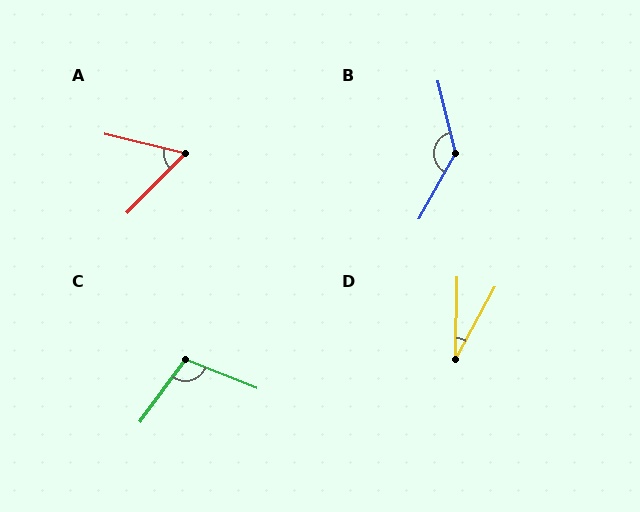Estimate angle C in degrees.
Approximately 104 degrees.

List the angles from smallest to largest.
D (28°), A (59°), C (104°), B (138°).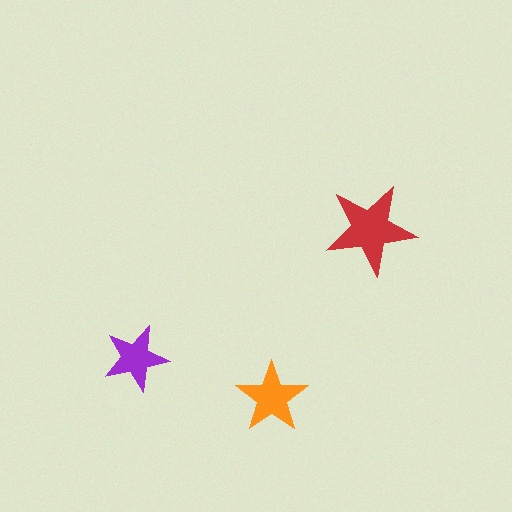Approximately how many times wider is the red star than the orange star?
About 1.5 times wider.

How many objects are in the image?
There are 3 objects in the image.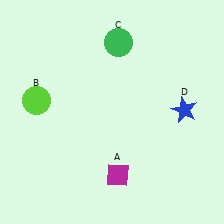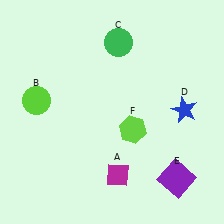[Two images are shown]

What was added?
A purple square (E), a lime hexagon (F) were added in Image 2.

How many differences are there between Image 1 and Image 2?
There are 2 differences between the two images.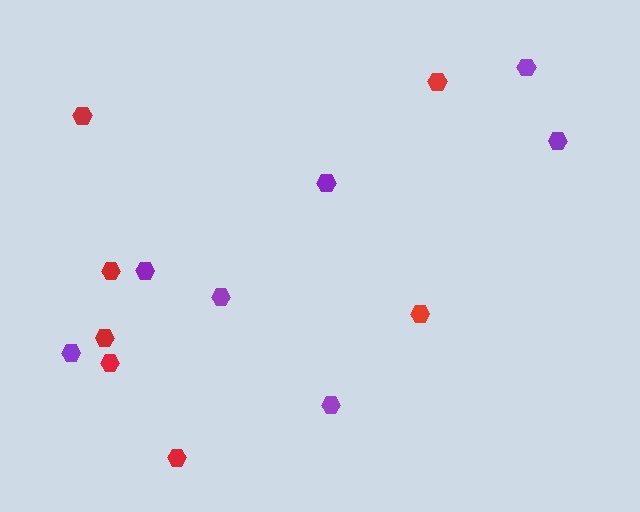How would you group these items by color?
There are 2 groups: one group of red hexagons (7) and one group of purple hexagons (7).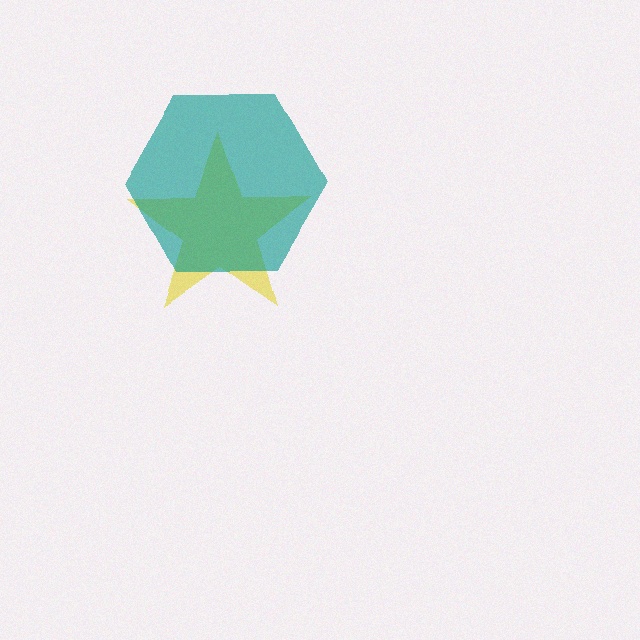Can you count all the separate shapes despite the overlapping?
Yes, there are 2 separate shapes.